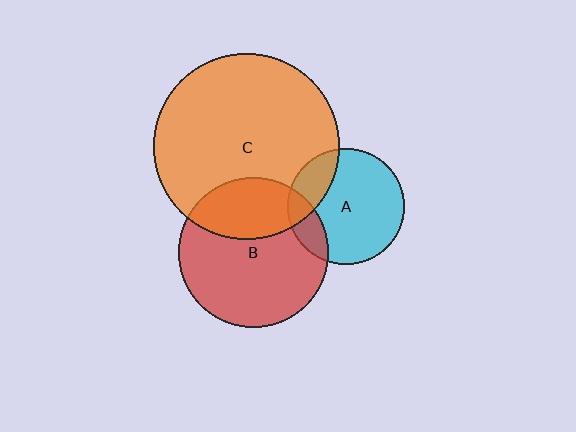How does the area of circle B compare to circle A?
Approximately 1.7 times.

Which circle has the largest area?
Circle C (orange).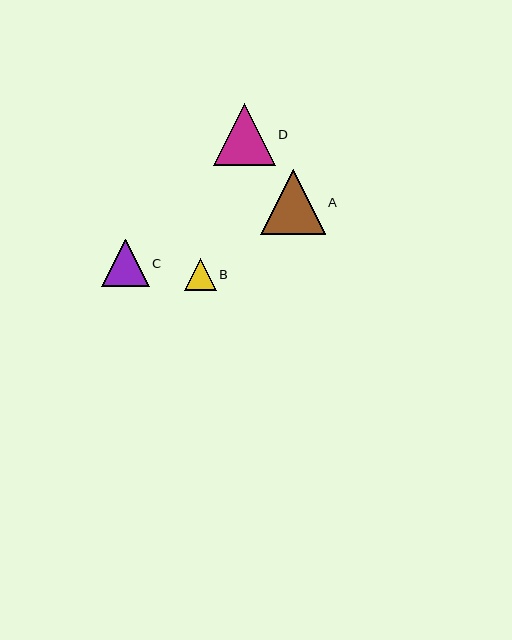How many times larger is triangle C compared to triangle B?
Triangle C is approximately 1.5 times the size of triangle B.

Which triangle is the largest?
Triangle A is the largest with a size of approximately 64 pixels.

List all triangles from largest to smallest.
From largest to smallest: A, D, C, B.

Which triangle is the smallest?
Triangle B is the smallest with a size of approximately 31 pixels.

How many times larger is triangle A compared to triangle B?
Triangle A is approximately 2.1 times the size of triangle B.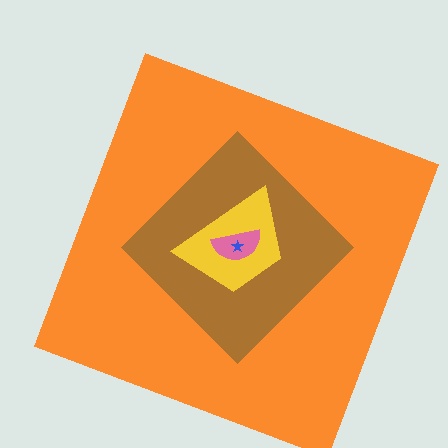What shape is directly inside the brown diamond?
The yellow trapezoid.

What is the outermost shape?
The orange square.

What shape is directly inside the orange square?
The brown diamond.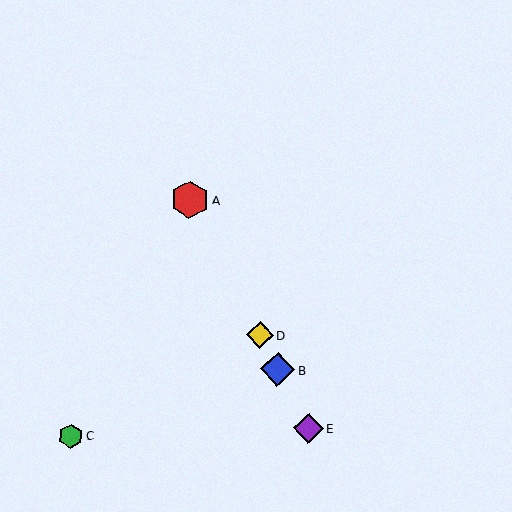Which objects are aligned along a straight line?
Objects A, B, D, E are aligned along a straight line.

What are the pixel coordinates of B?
Object B is at (278, 369).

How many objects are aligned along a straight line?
4 objects (A, B, D, E) are aligned along a straight line.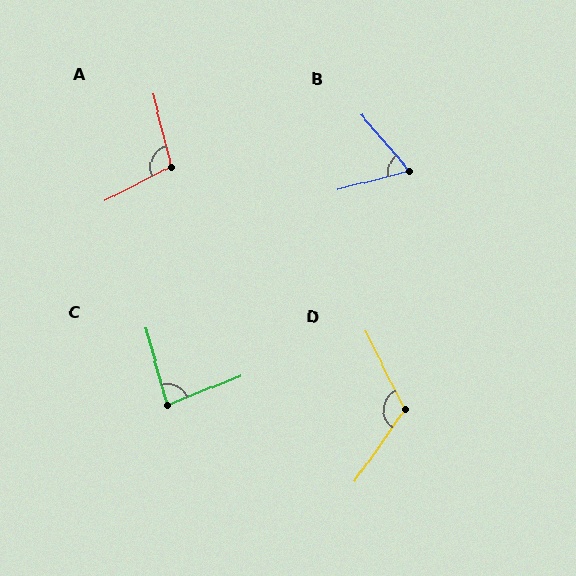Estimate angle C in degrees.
Approximately 84 degrees.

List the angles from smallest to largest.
B (63°), C (84°), A (103°), D (119°).